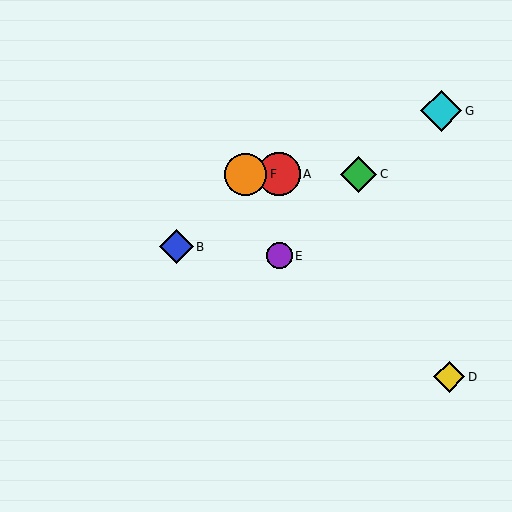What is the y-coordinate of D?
Object D is at y≈377.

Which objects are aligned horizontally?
Objects A, C, F are aligned horizontally.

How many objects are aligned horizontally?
3 objects (A, C, F) are aligned horizontally.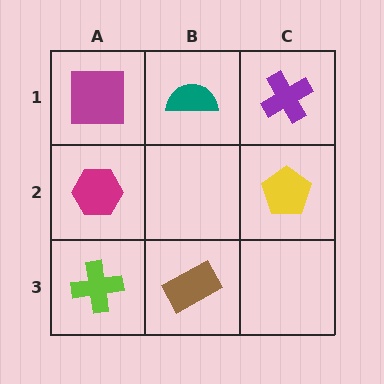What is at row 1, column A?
A magenta square.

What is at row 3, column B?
A brown rectangle.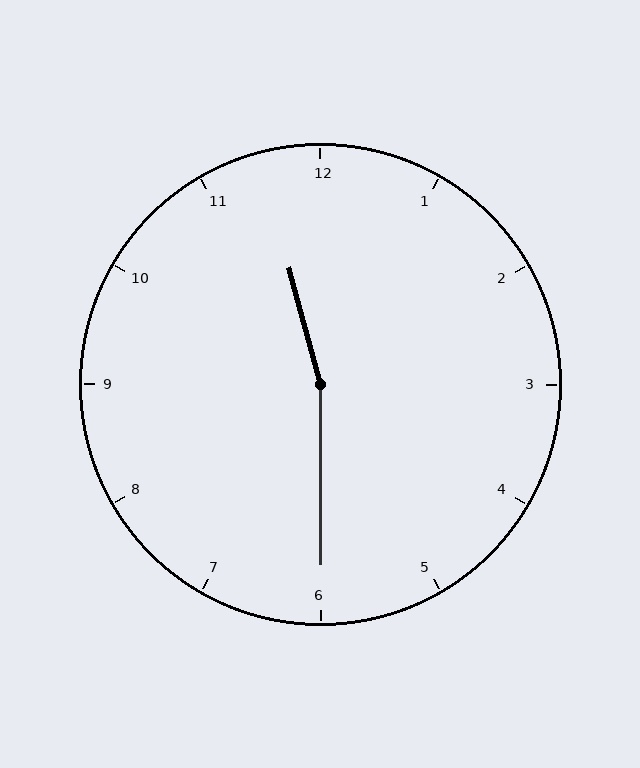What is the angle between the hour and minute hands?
Approximately 165 degrees.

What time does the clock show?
11:30.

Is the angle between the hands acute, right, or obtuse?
It is obtuse.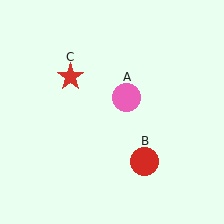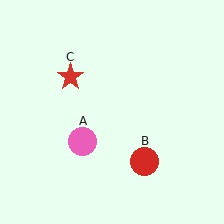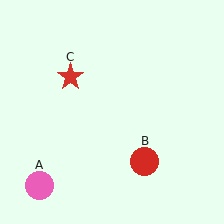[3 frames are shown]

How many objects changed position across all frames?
1 object changed position: pink circle (object A).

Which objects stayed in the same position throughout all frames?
Red circle (object B) and red star (object C) remained stationary.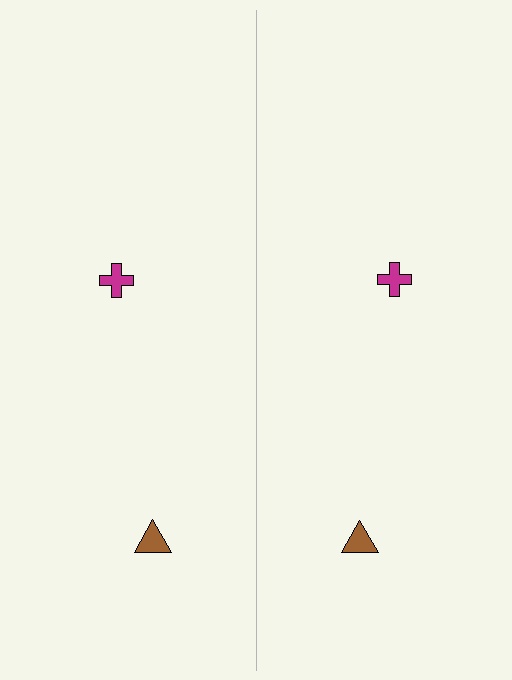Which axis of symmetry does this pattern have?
The pattern has a vertical axis of symmetry running through the center of the image.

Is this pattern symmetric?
Yes, this pattern has bilateral (reflection) symmetry.